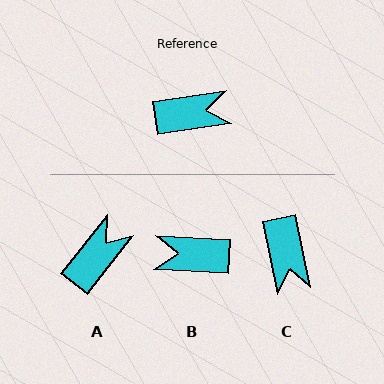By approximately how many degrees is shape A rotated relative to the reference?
Approximately 43 degrees counter-clockwise.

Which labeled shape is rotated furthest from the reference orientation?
B, about 169 degrees away.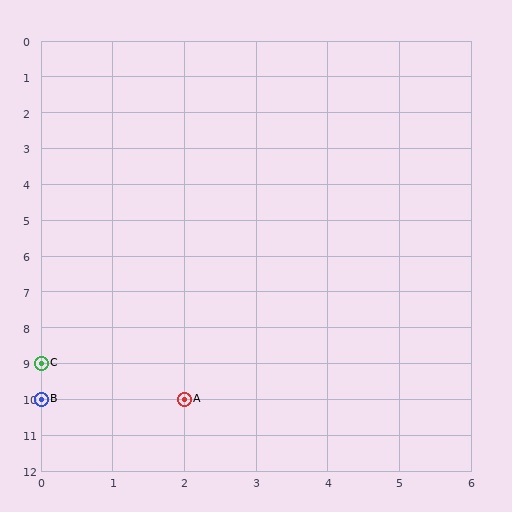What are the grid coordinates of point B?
Point B is at grid coordinates (0, 10).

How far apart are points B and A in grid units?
Points B and A are 2 columns apart.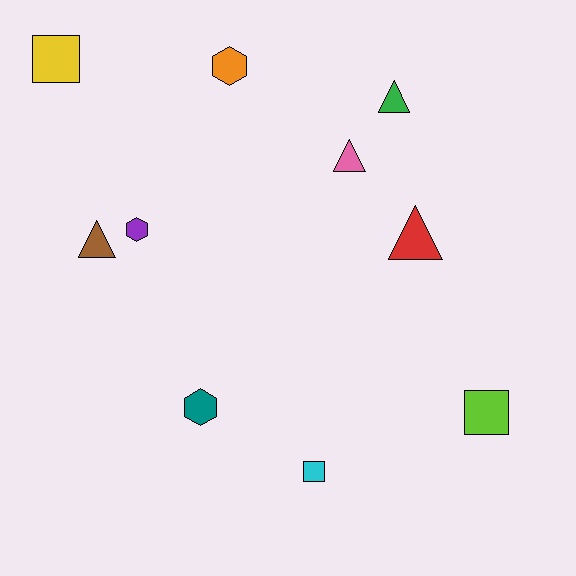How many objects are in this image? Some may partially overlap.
There are 10 objects.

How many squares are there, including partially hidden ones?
There are 3 squares.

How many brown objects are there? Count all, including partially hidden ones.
There is 1 brown object.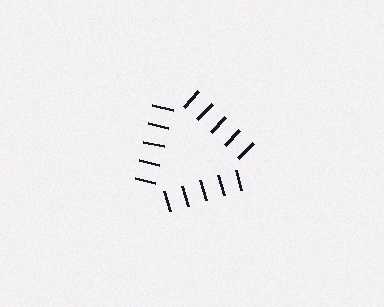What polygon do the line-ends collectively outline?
An illusory triangle — the line segments terminate on its edges but no continuous stroke is drawn.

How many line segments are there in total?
15 — 5 along each of the 3 edges.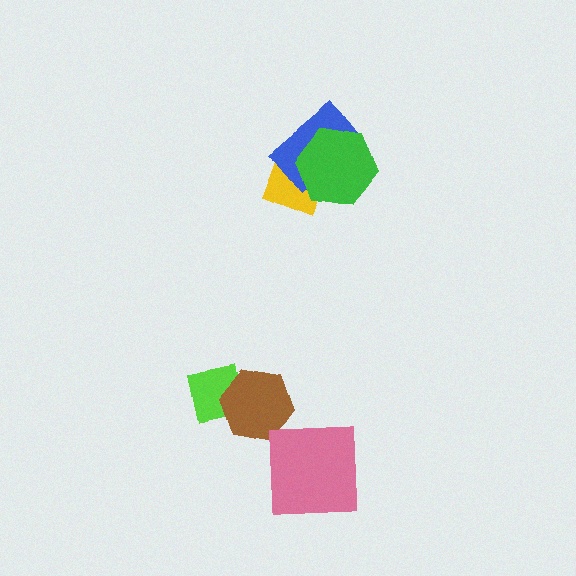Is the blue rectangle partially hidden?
Yes, it is partially covered by another shape.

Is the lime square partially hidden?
Yes, it is partially covered by another shape.